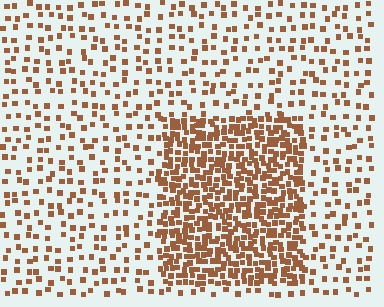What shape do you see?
I see a rectangle.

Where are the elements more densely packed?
The elements are more densely packed inside the rectangle boundary.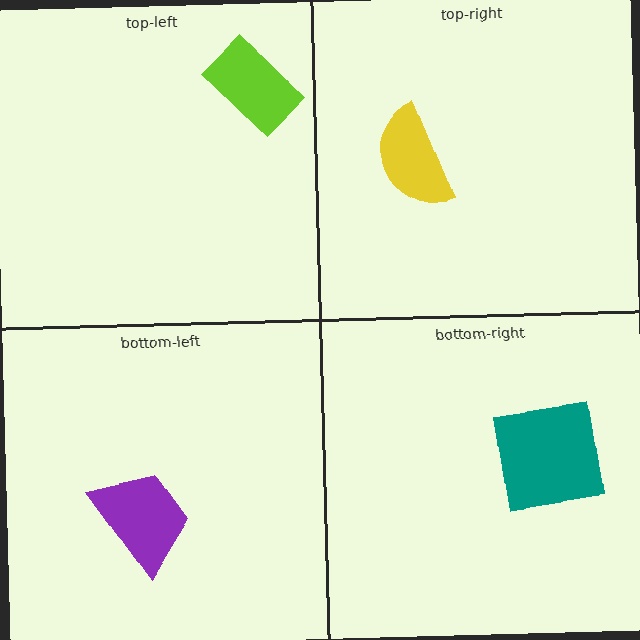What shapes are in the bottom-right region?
The teal square.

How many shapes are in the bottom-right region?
1.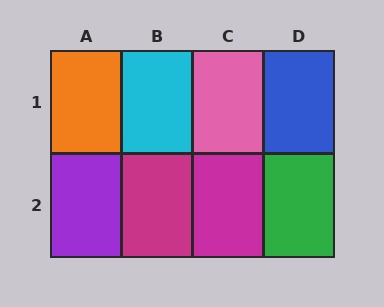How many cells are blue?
1 cell is blue.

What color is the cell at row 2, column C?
Magenta.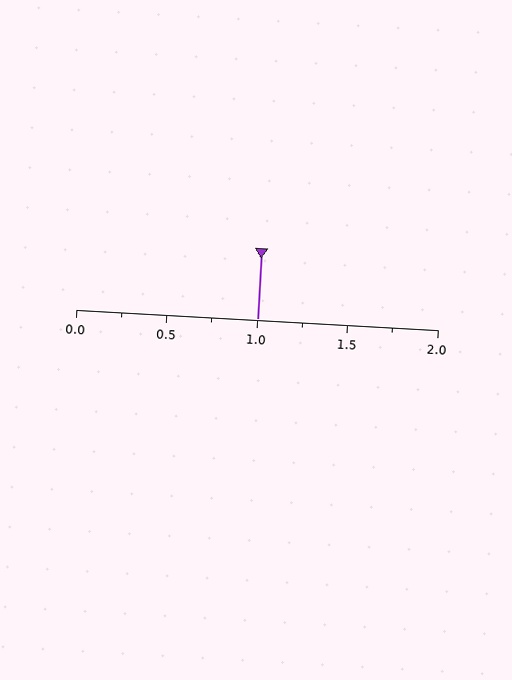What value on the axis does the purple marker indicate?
The marker indicates approximately 1.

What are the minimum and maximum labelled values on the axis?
The axis runs from 0.0 to 2.0.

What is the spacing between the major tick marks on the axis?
The major ticks are spaced 0.5 apart.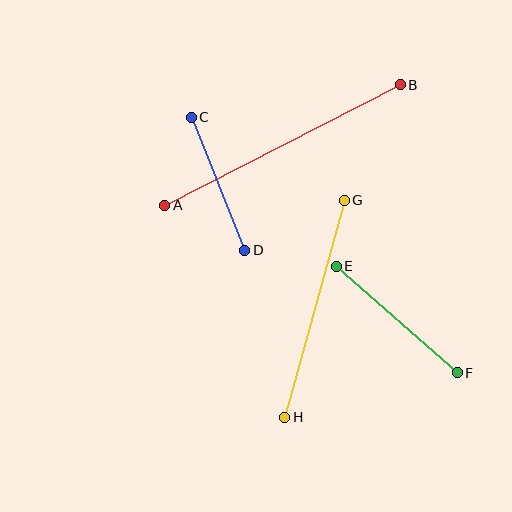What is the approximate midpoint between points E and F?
The midpoint is at approximately (397, 319) pixels.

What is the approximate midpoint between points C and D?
The midpoint is at approximately (218, 184) pixels.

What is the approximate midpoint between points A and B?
The midpoint is at approximately (282, 145) pixels.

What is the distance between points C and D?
The distance is approximately 143 pixels.